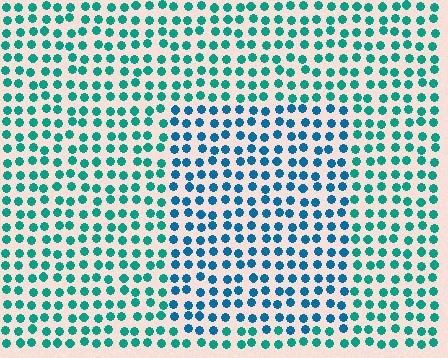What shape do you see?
I see a rectangle.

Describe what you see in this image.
The image is filled with small teal elements in a uniform arrangement. A rectangle-shaped region is visible where the elements are tinted to a slightly different hue, forming a subtle color boundary.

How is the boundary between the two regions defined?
The boundary is defined purely by a slight shift in hue (about 29 degrees). Spacing, size, and orientation are identical on both sides.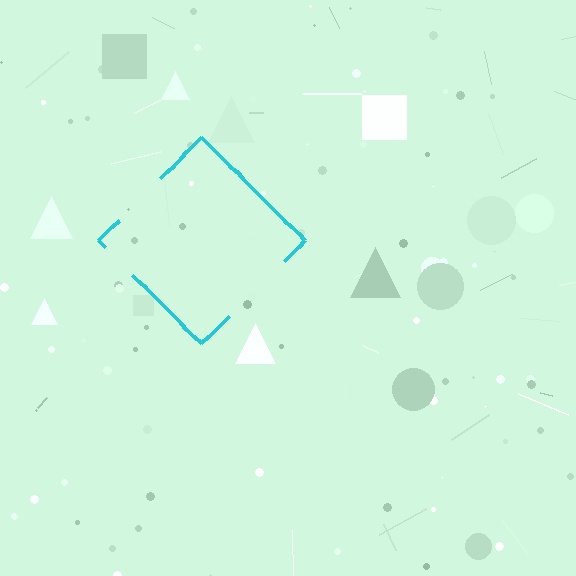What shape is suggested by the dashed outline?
The dashed outline suggests a diamond.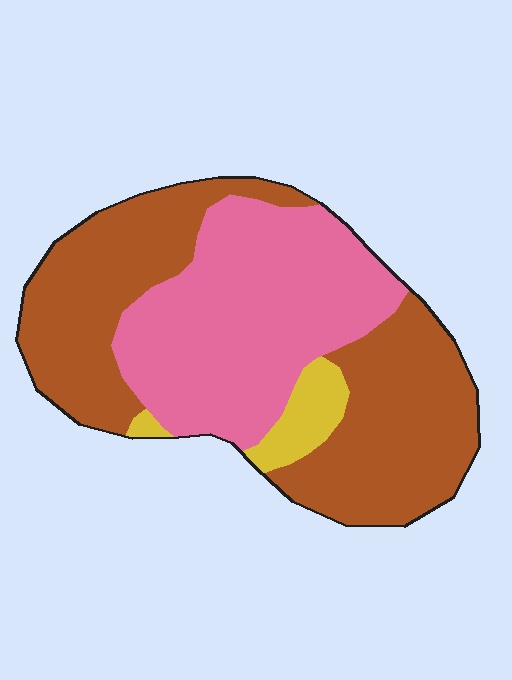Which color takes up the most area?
Brown, at roughly 50%.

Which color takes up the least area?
Yellow, at roughly 5%.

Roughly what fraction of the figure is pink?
Pink takes up about two fifths (2/5) of the figure.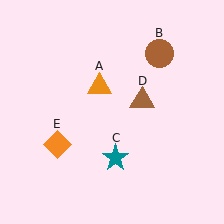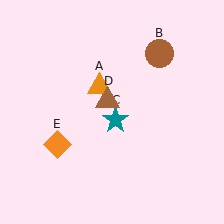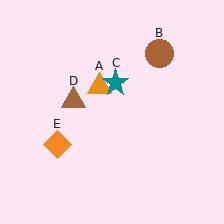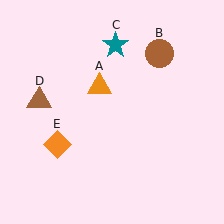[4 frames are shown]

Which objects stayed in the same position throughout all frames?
Orange triangle (object A) and brown circle (object B) and orange diamond (object E) remained stationary.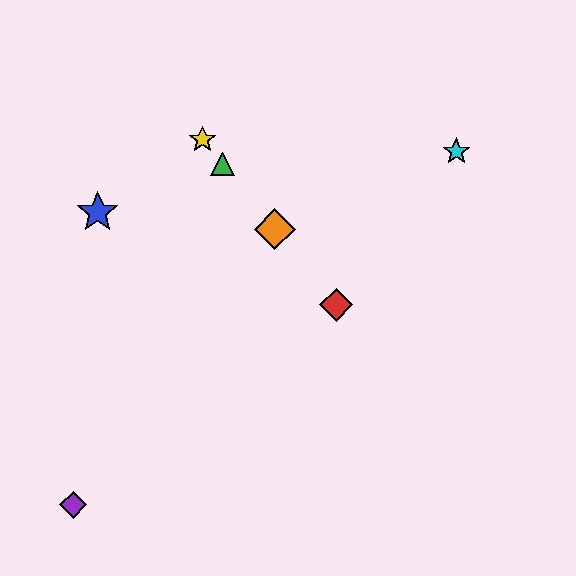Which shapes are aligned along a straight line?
The red diamond, the green triangle, the yellow star, the orange diamond are aligned along a straight line.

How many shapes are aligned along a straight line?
4 shapes (the red diamond, the green triangle, the yellow star, the orange diamond) are aligned along a straight line.